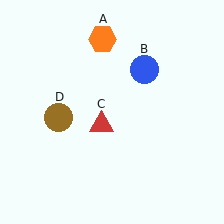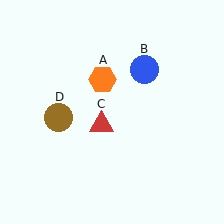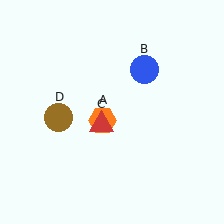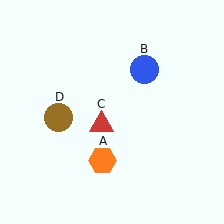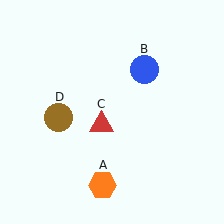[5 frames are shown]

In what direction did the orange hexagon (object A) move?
The orange hexagon (object A) moved down.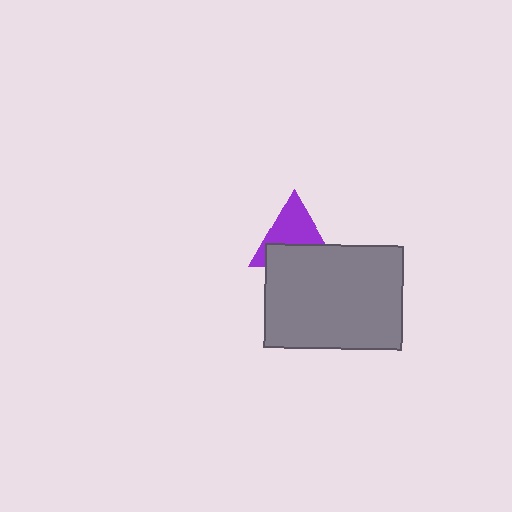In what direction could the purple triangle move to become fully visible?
The purple triangle could move up. That would shift it out from behind the gray rectangle entirely.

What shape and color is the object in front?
The object in front is a gray rectangle.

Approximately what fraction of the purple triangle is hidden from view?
Roughly 44% of the purple triangle is hidden behind the gray rectangle.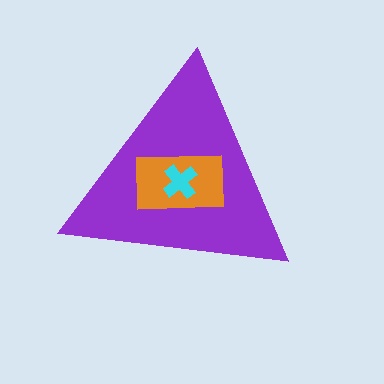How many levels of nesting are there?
3.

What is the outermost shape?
The purple triangle.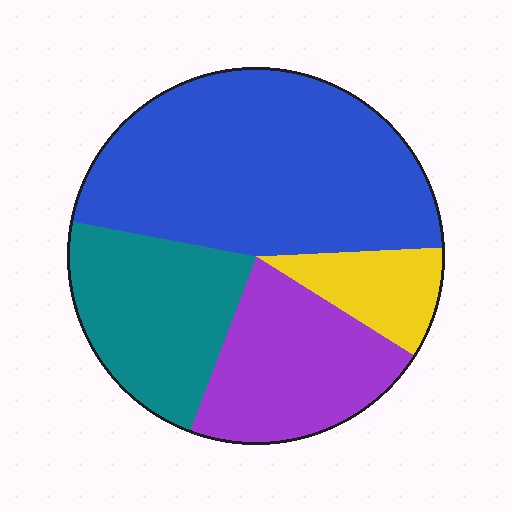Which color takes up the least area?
Yellow, at roughly 10%.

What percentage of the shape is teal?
Teal covers about 20% of the shape.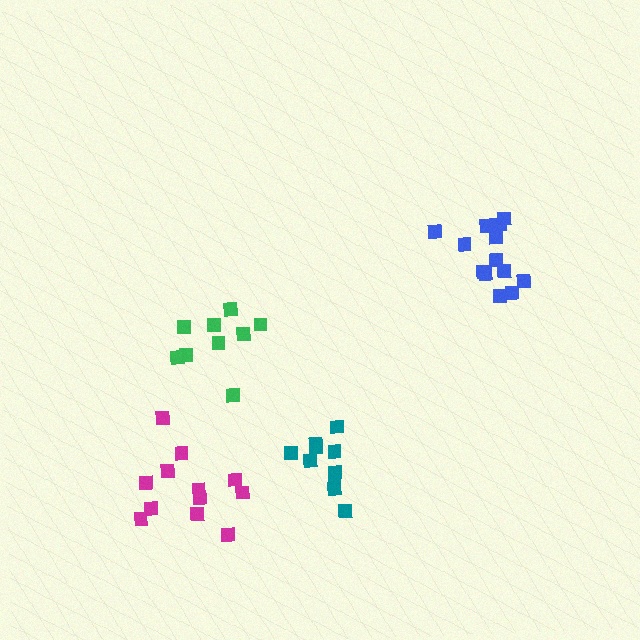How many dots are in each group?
Group 1: 9 dots, Group 2: 12 dots, Group 3: 13 dots, Group 4: 10 dots (44 total).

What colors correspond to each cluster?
The clusters are colored: green, magenta, blue, teal.